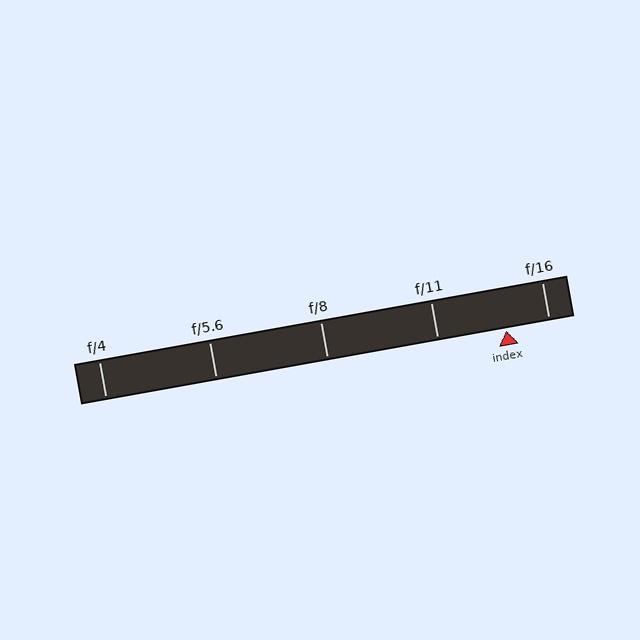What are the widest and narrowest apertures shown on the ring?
The widest aperture shown is f/4 and the narrowest is f/16.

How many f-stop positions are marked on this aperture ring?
There are 5 f-stop positions marked.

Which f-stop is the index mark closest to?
The index mark is closest to f/16.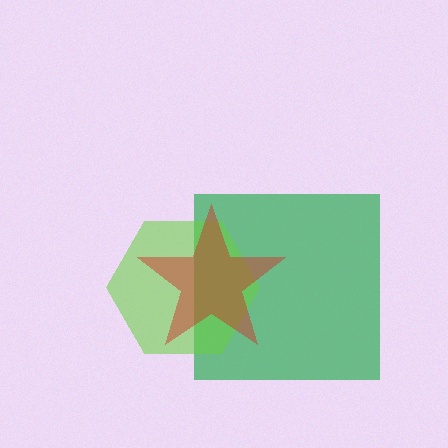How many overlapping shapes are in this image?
There are 3 overlapping shapes in the image.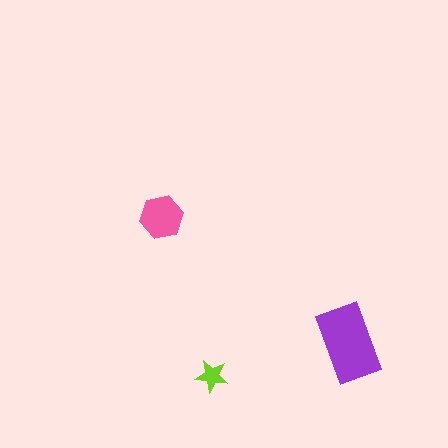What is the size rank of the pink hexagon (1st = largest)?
2nd.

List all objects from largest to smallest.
The purple rectangle, the pink hexagon, the lime star.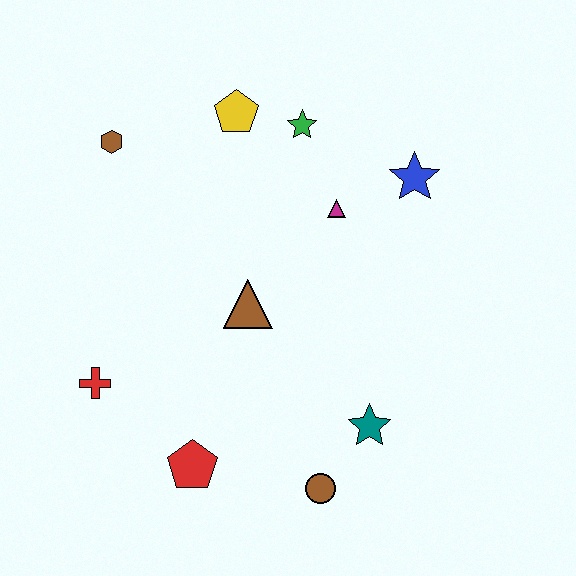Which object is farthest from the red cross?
The blue star is farthest from the red cross.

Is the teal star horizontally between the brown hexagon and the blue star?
Yes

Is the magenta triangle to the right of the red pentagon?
Yes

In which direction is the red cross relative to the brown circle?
The red cross is to the left of the brown circle.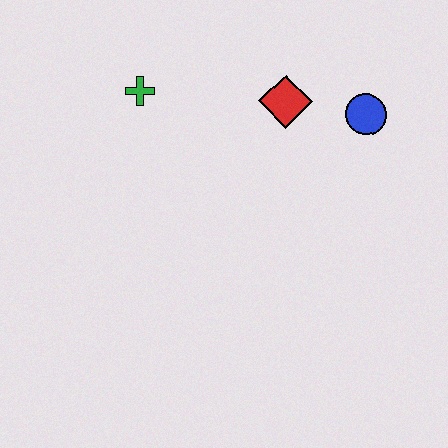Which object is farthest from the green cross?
The blue circle is farthest from the green cross.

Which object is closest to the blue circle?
The red diamond is closest to the blue circle.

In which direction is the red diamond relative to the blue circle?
The red diamond is to the left of the blue circle.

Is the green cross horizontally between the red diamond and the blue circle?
No